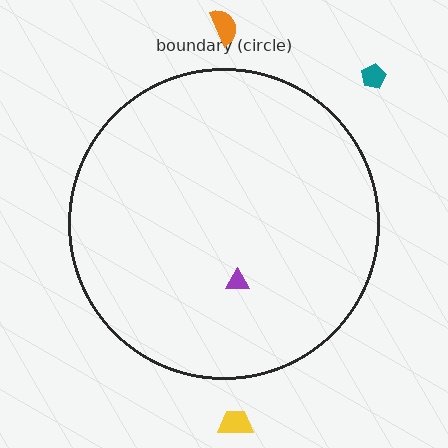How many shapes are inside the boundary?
1 inside, 3 outside.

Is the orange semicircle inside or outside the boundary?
Outside.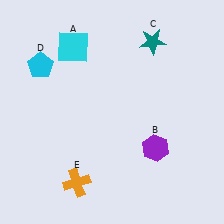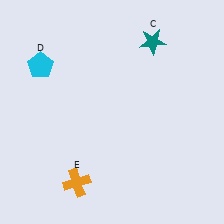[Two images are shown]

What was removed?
The cyan square (A), the purple hexagon (B) were removed in Image 2.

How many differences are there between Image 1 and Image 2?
There are 2 differences between the two images.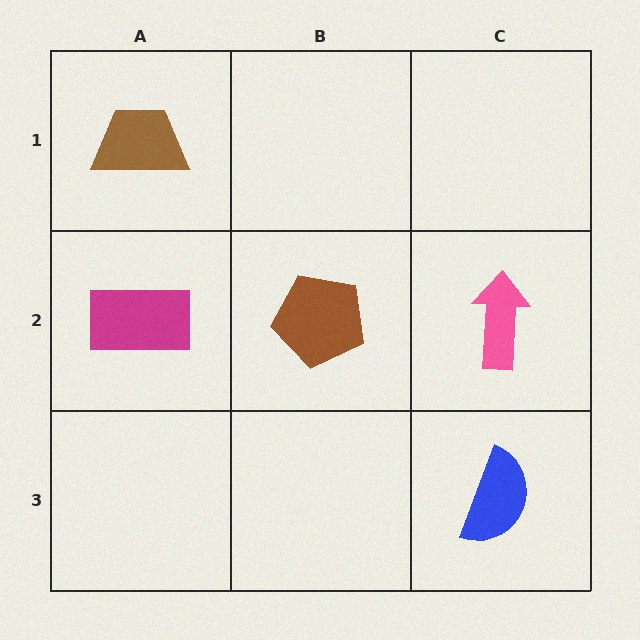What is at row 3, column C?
A blue semicircle.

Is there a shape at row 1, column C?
No, that cell is empty.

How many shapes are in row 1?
1 shape.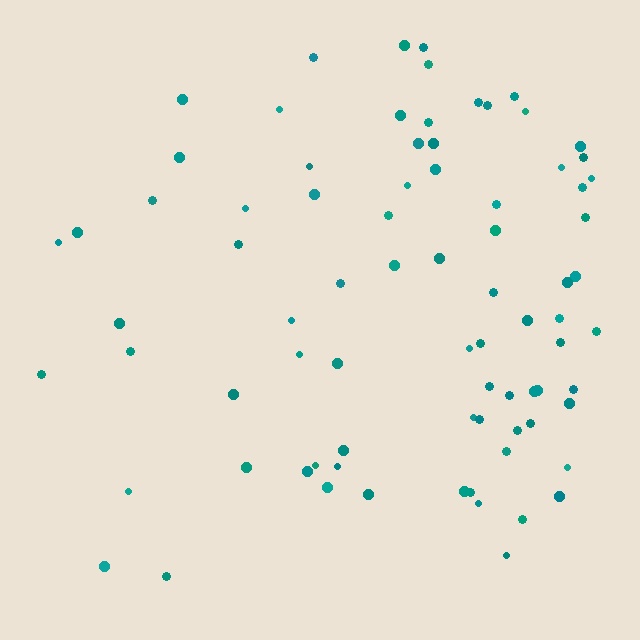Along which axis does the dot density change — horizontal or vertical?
Horizontal.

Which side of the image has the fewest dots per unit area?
The left.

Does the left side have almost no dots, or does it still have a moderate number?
Still a moderate number, just noticeably fewer than the right.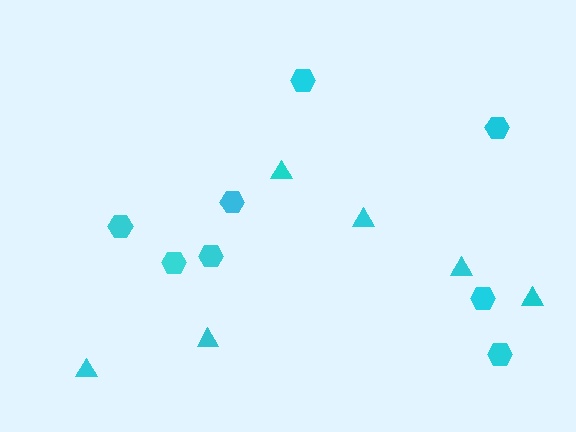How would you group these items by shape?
There are 2 groups: one group of hexagons (8) and one group of triangles (6).